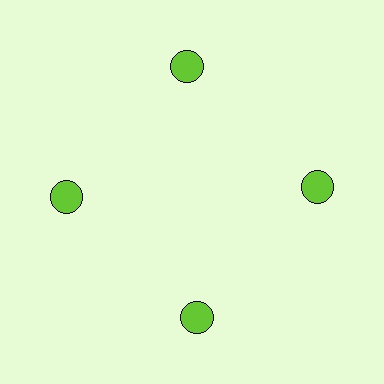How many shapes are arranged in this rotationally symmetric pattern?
There are 4 shapes, arranged in 4 groups of 1.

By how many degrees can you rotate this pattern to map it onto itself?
The pattern maps onto itself every 90 degrees of rotation.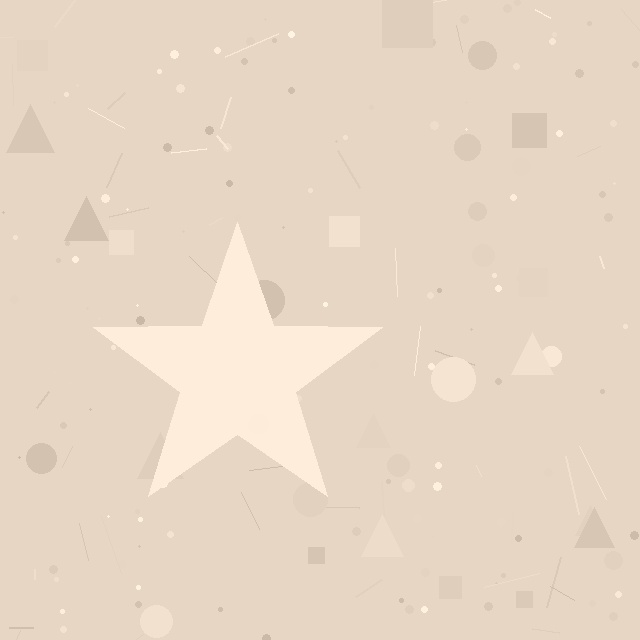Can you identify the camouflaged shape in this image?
The camouflaged shape is a star.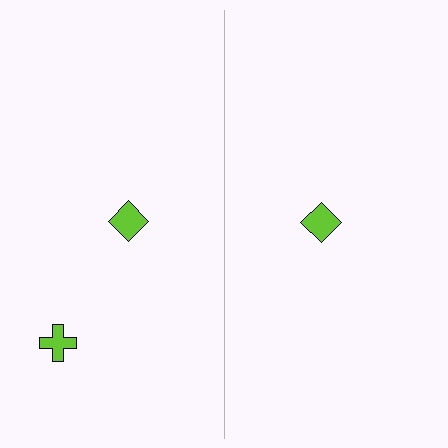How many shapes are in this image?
There are 3 shapes in this image.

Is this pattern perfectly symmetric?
No, the pattern is not perfectly symmetric. A lime cross is missing from the right side.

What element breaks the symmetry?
A lime cross is missing from the right side.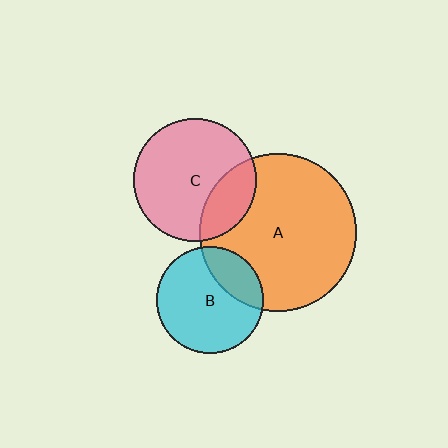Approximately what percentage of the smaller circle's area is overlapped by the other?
Approximately 25%.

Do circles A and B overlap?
Yes.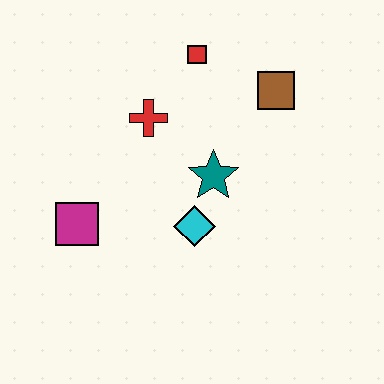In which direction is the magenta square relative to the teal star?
The magenta square is to the left of the teal star.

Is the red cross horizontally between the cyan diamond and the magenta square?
Yes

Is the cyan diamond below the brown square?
Yes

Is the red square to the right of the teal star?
No